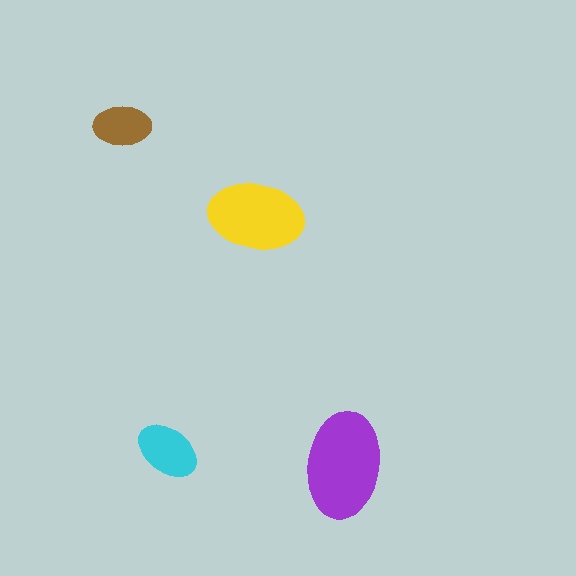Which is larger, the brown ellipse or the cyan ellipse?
The cyan one.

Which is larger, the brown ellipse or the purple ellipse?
The purple one.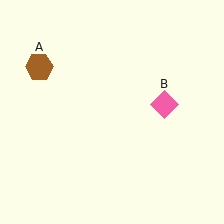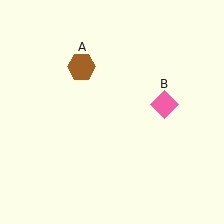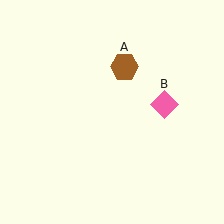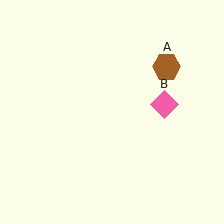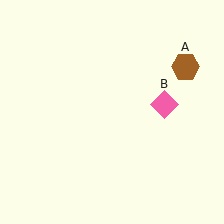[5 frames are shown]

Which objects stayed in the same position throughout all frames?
Pink diamond (object B) remained stationary.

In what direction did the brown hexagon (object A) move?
The brown hexagon (object A) moved right.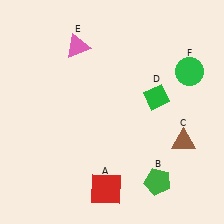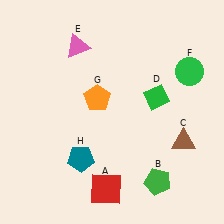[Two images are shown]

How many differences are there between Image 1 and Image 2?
There are 2 differences between the two images.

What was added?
An orange pentagon (G), a teal pentagon (H) were added in Image 2.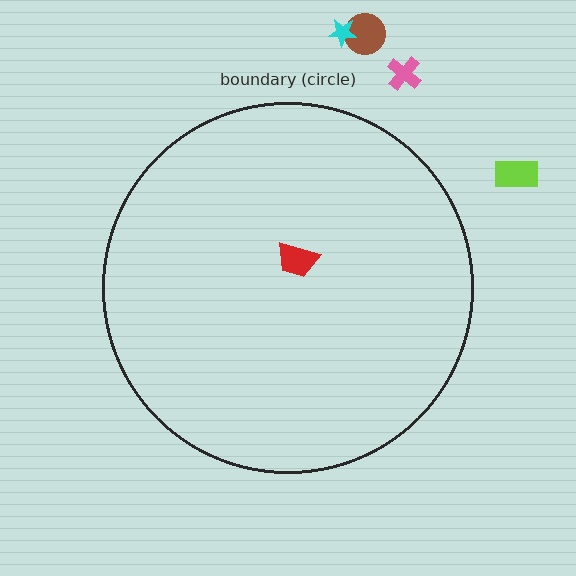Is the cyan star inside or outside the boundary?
Outside.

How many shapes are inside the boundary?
1 inside, 4 outside.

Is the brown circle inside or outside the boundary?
Outside.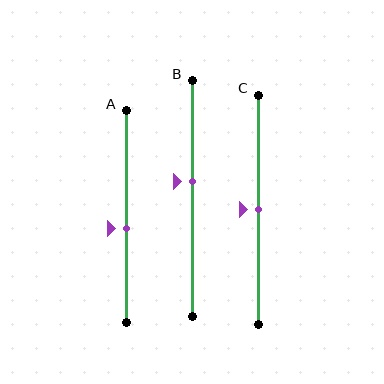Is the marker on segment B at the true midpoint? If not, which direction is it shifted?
No, the marker on segment B is shifted upward by about 7% of the segment length.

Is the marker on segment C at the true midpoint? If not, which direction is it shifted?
Yes, the marker on segment C is at the true midpoint.